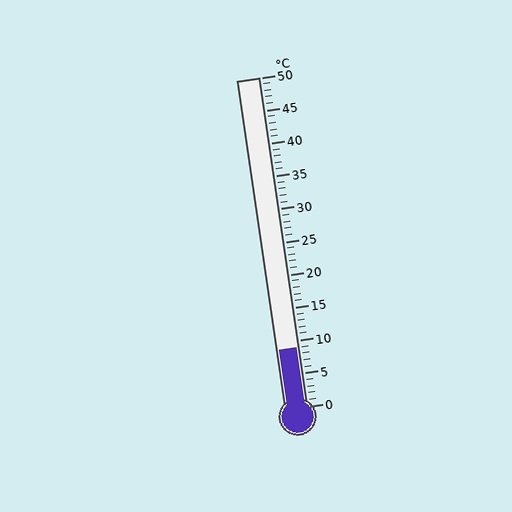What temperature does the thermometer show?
The thermometer shows approximately 9°C.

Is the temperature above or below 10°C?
The temperature is below 10°C.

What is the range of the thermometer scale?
The thermometer scale ranges from 0°C to 50°C.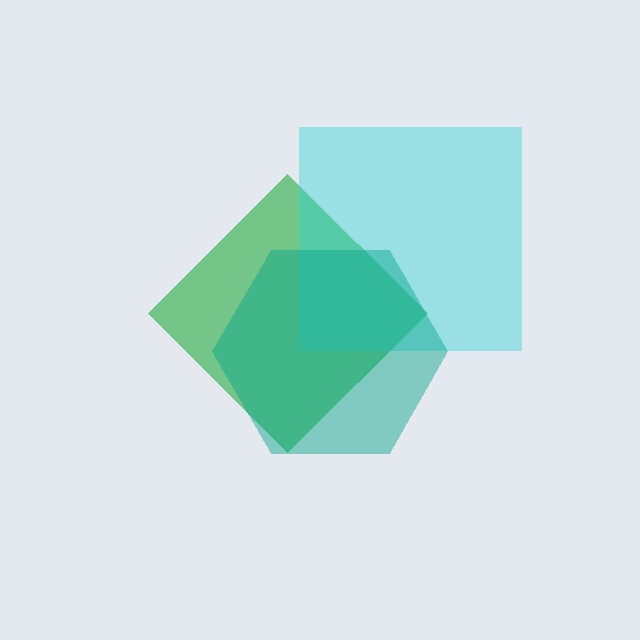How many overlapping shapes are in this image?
There are 3 overlapping shapes in the image.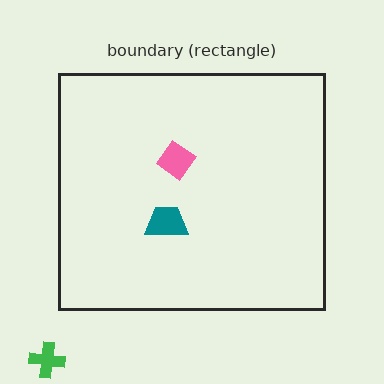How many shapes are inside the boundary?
2 inside, 1 outside.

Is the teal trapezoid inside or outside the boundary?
Inside.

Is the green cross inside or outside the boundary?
Outside.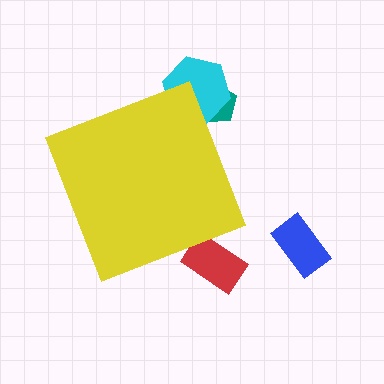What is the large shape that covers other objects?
A yellow diamond.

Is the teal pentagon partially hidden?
Yes, the teal pentagon is partially hidden behind the yellow diamond.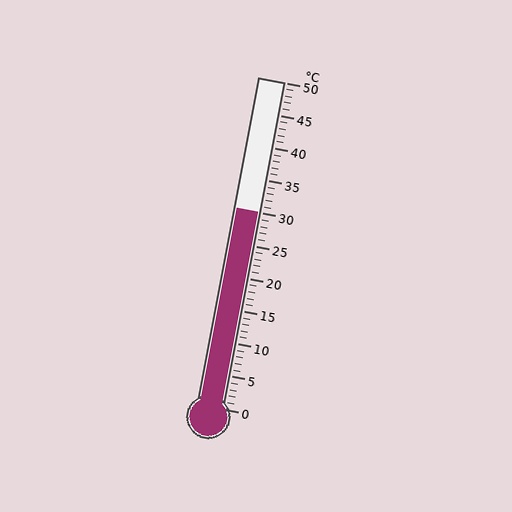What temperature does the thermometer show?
The thermometer shows approximately 30°C.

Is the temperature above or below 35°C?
The temperature is below 35°C.